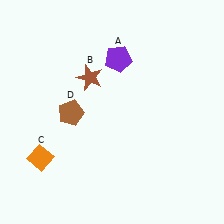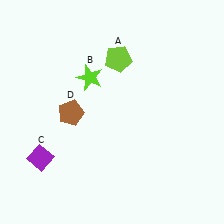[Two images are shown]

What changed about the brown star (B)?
In Image 1, B is brown. In Image 2, it changed to lime.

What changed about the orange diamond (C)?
In Image 1, C is orange. In Image 2, it changed to purple.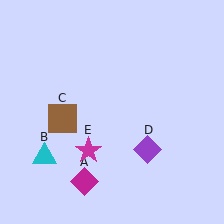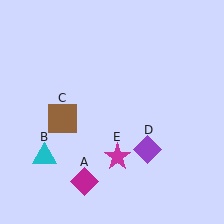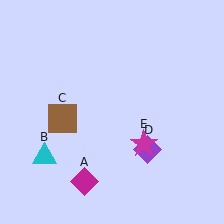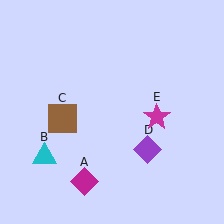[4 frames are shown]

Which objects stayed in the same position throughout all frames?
Magenta diamond (object A) and cyan triangle (object B) and brown square (object C) and purple diamond (object D) remained stationary.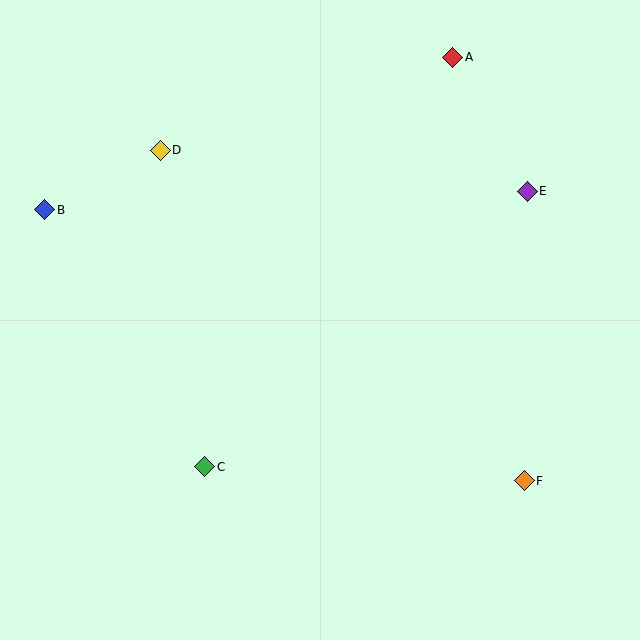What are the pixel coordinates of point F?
Point F is at (524, 481).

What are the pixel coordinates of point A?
Point A is at (453, 57).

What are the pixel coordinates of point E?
Point E is at (527, 191).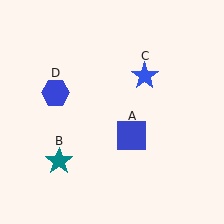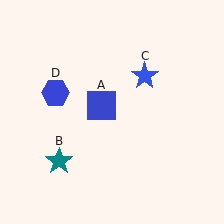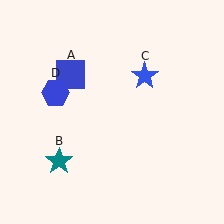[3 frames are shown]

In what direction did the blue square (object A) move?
The blue square (object A) moved up and to the left.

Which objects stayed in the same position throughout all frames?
Teal star (object B) and blue star (object C) and blue hexagon (object D) remained stationary.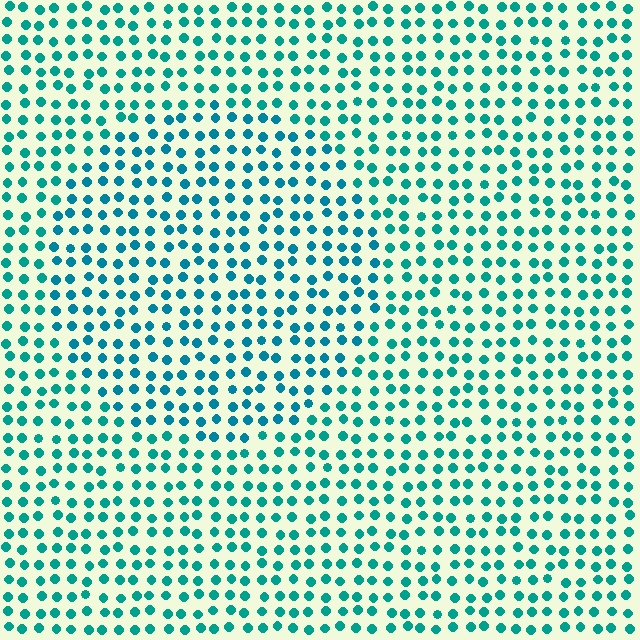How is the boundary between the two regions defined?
The boundary is defined purely by a slight shift in hue (about 18 degrees). Spacing, size, and orientation are identical on both sides.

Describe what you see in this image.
The image is filled with small teal elements in a uniform arrangement. A circle-shaped region is visible where the elements are tinted to a slightly different hue, forming a subtle color boundary.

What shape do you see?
I see a circle.